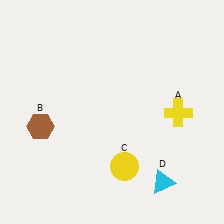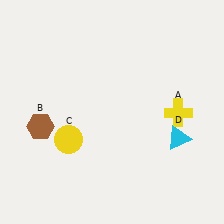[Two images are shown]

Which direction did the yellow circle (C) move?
The yellow circle (C) moved left.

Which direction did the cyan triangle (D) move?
The cyan triangle (D) moved up.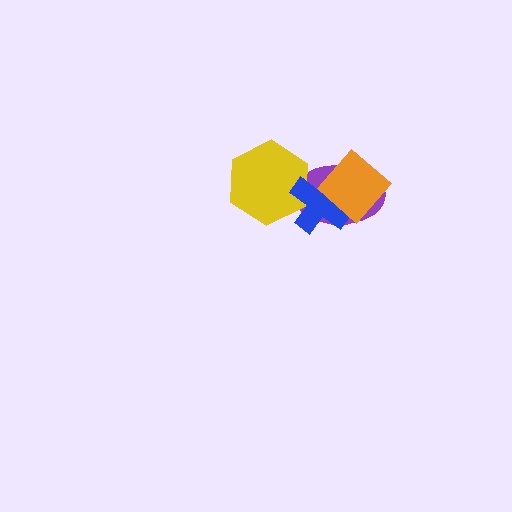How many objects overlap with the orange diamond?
2 objects overlap with the orange diamond.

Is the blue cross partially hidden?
Yes, it is partially covered by another shape.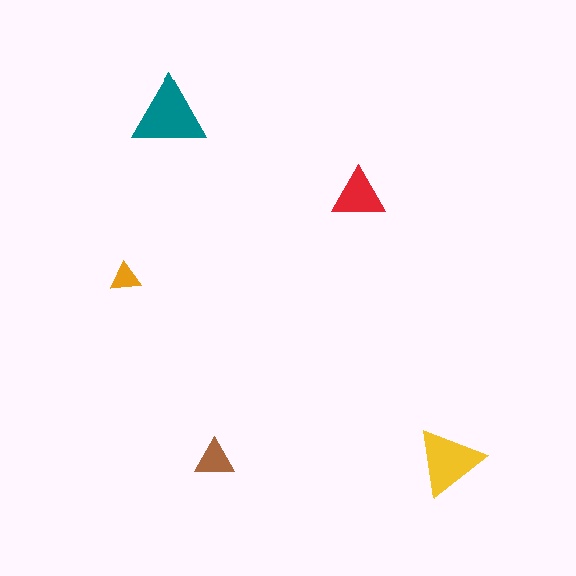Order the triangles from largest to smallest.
the teal one, the yellow one, the red one, the brown one, the orange one.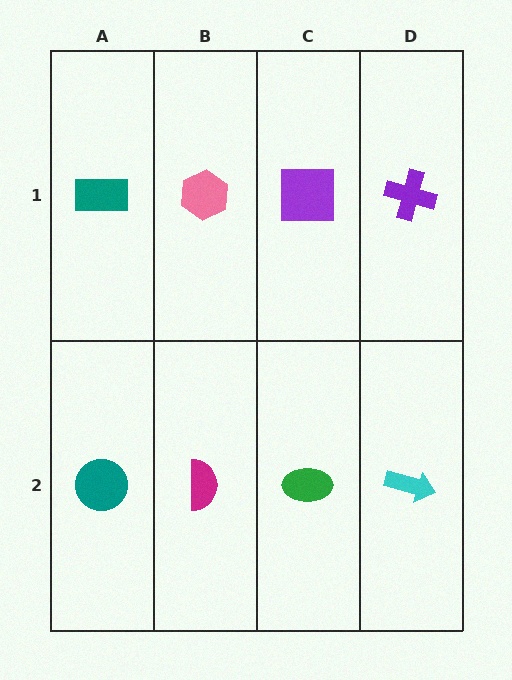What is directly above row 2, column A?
A teal rectangle.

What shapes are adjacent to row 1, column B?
A magenta semicircle (row 2, column B), a teal rectangle (row 1, column A), a purple square (row 1, column C).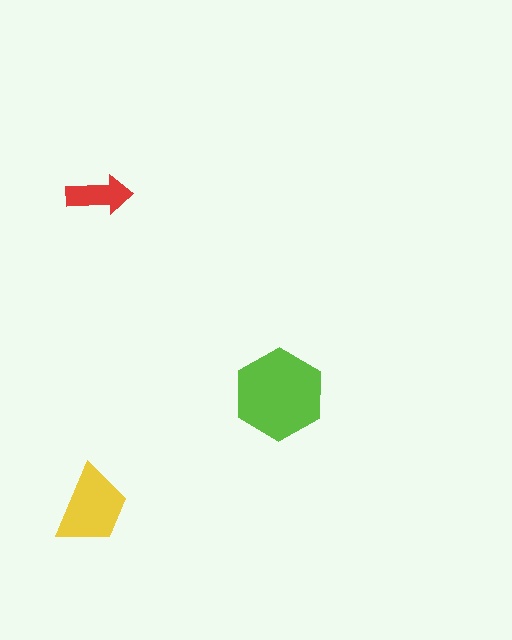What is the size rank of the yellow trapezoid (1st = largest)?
2nd.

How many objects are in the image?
There are 3 objects in the image.